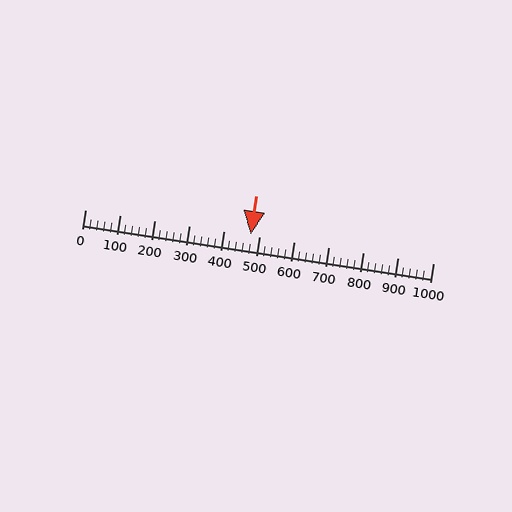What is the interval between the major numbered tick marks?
The major tick marks are spaced 100 units apart.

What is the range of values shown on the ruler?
The ruler shows values from 0 to 1000.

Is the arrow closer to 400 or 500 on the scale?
The arrow is closer to 500.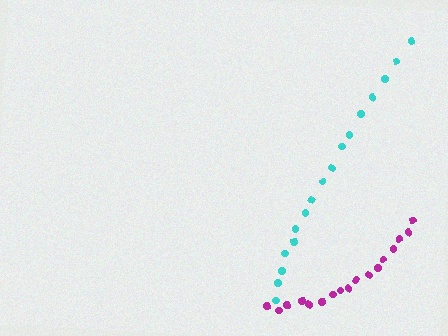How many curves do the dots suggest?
There are 2 distinct paths.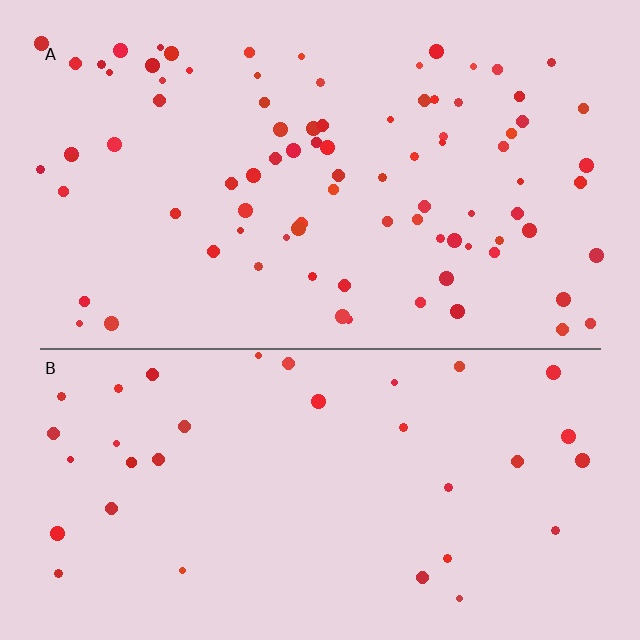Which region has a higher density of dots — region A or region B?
A (the top).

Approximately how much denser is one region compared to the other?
Approximately 2.5× — region A over region B.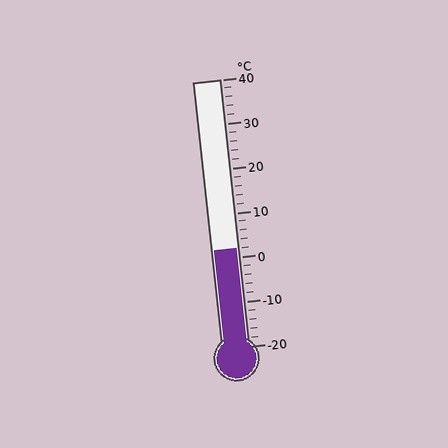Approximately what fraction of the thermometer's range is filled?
The thermometer is filled to approximately 35% of its range.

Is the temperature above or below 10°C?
The temperature is below 10°C.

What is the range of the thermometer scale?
The thermometer scale ranges from -20°C to 40°C.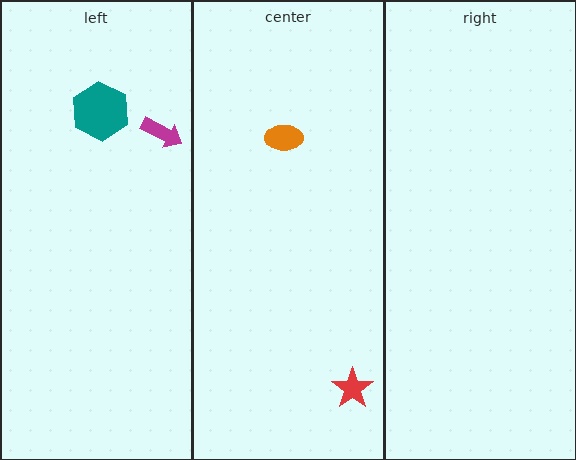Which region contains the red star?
The center region.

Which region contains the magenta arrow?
The left region.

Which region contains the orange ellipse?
The center region.